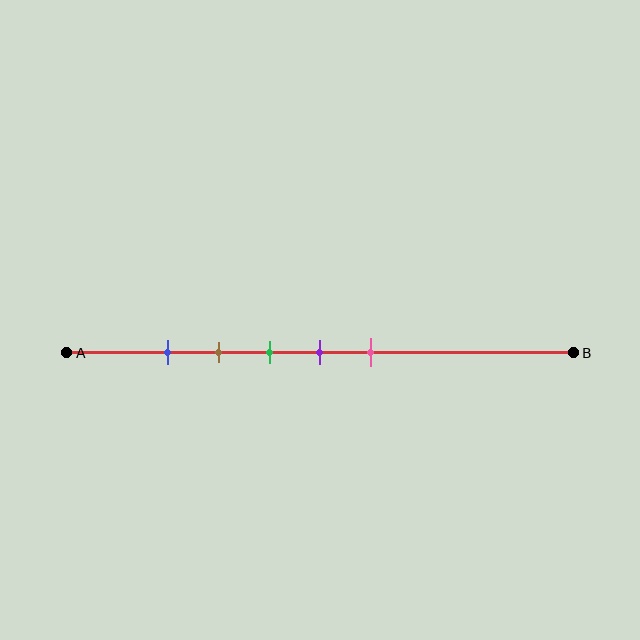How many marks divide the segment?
There are 5 marks dividing the segment.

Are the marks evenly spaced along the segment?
Yes, the marks are approximately evenly spaced.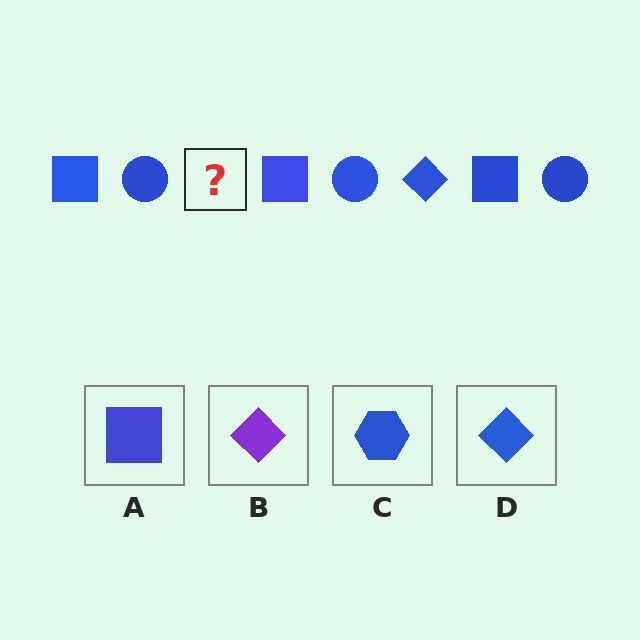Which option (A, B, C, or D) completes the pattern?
D.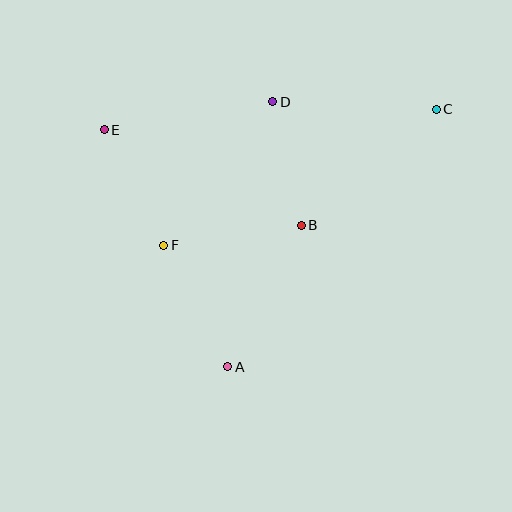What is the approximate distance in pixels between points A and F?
The distance between A and F is approximately 137 pixels.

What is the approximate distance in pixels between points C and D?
The distance between C and D is approximately 163 pixels.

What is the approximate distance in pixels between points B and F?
The distance between B and F is approximately 139 pixels.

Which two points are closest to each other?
Points B and D are closest to each other.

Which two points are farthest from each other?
Points C and E are farthest from each other.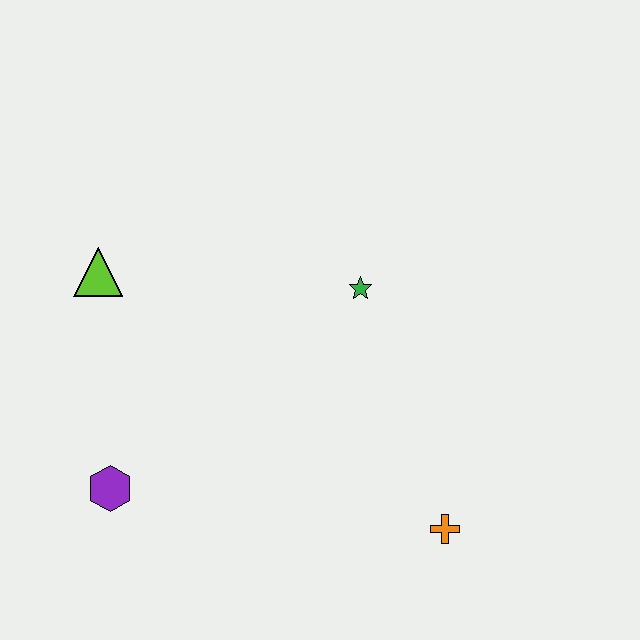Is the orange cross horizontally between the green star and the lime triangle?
No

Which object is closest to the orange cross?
The green star is closest to the orange cross.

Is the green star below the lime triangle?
Yes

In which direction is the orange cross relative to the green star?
The orange cross is below the green star.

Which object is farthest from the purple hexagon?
The orange cross is farthest from the purple hexagon.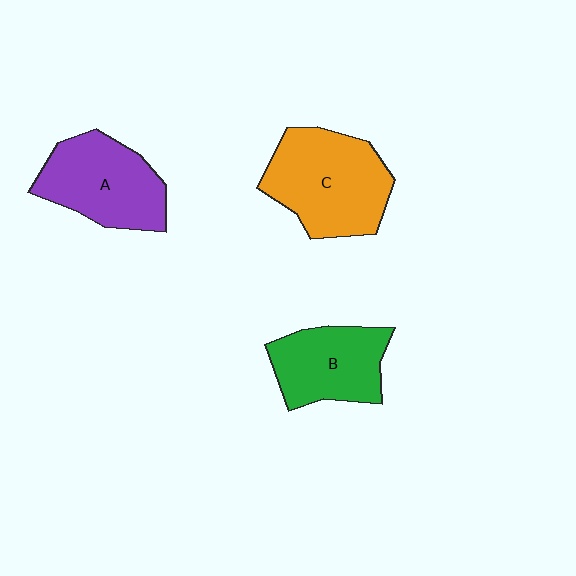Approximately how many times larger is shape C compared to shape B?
Approximately 1.3 times.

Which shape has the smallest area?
Shape B (green).